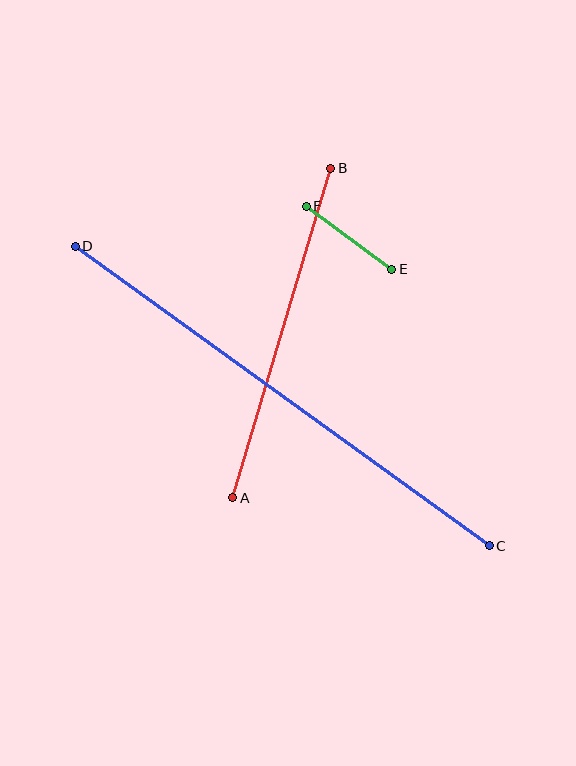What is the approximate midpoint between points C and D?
The midpoint is at approximately (282, 396) pixels.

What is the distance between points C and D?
The distance is approximately 511 pixels.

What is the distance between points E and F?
The distance is approximately 106 pixels.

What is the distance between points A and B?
The distance is approximately 344 pixels.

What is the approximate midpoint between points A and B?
The midpoint is at approximately (282, 333) pixels.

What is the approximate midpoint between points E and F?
The midpoint is at approximately (349, 238) pixels.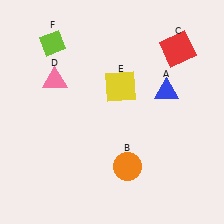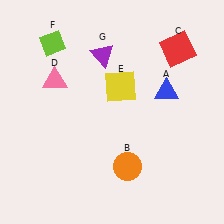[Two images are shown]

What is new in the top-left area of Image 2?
A purple triangle (G) was added in the top-left area of Image 2.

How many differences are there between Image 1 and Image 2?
There is 1 difference between the two images.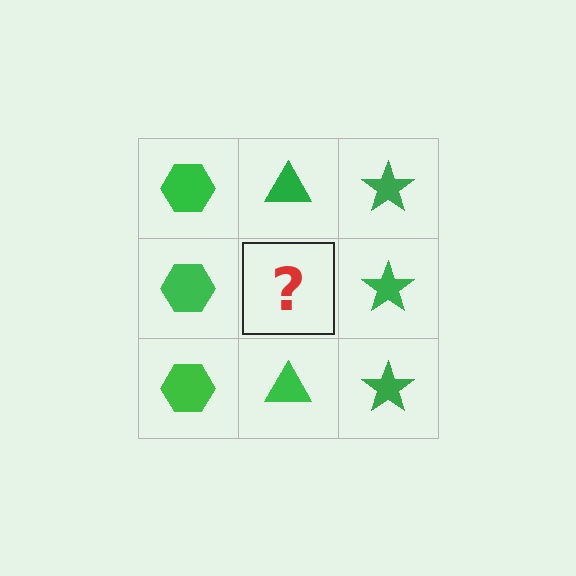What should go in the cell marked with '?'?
The missing cell should contain a green triangle.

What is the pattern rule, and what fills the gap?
The rule is that each column has a consistent shape. The gap should be filled with a green triangle.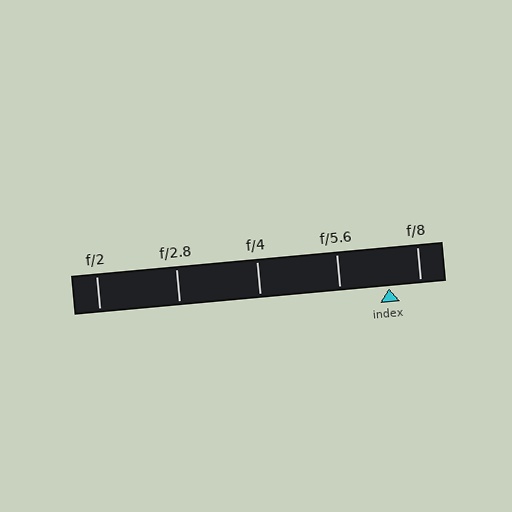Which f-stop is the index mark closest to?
The index mark is closest to f/8.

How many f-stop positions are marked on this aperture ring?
There are 5 f-stop positions marked.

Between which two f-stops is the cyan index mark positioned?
The index mark is between f/5.6 and f/8.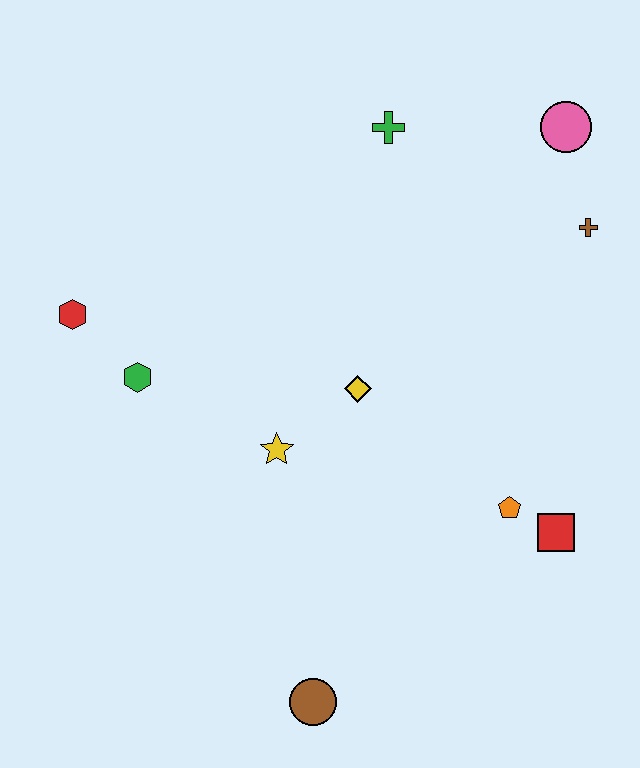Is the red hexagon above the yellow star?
Yes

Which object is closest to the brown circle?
The yellow star is closest to the brown circle.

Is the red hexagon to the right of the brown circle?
No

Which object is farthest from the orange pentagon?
The red hexagon is farthest from the orange pentagon.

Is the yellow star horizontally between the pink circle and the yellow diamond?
No